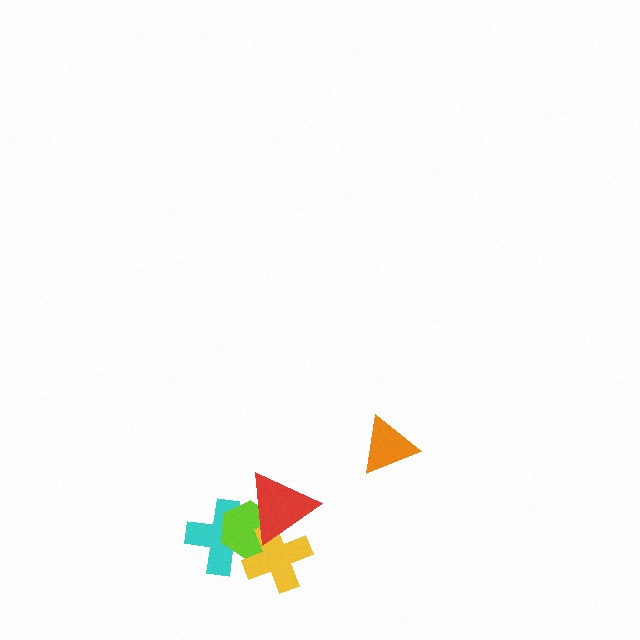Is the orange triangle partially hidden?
No, no other shape covers it.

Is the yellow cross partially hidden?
Yes, it is partially covered by another shape.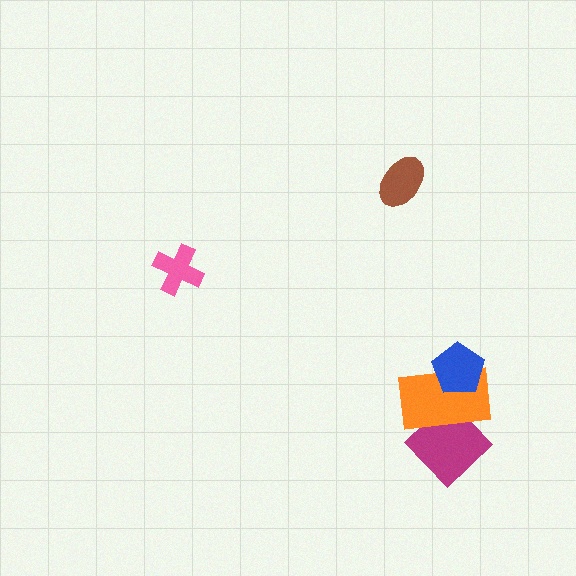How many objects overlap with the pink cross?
0 objects overlap with the pink cross.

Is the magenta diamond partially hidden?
Yes, it is partially covered by another shape.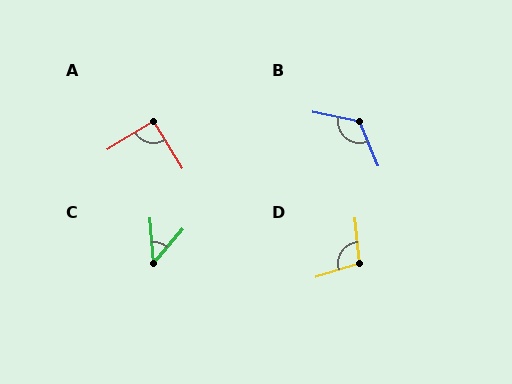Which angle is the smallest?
C, at approximately 44 degrees.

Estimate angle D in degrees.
Approximately 102 degrees.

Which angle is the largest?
B, at approximately 124 degrees.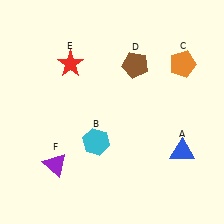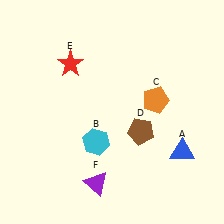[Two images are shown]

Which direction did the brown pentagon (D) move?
The brown pentagon (D) moved down.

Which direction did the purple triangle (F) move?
The purple triangle (F) moved right.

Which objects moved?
The objects that moved are: the orange pentagon (C), the brown pentagon (D), the purple triangle (F).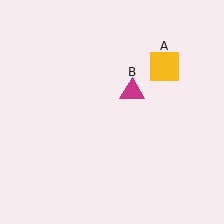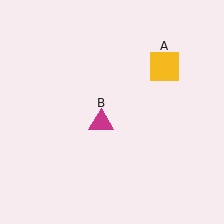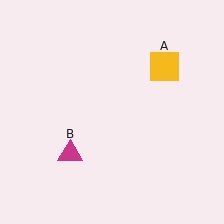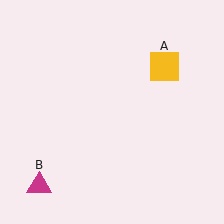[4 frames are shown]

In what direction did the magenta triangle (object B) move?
The magenta triangle (object B) moved down and to the left.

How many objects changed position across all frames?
1 object changed position: magenta triangle (object B).